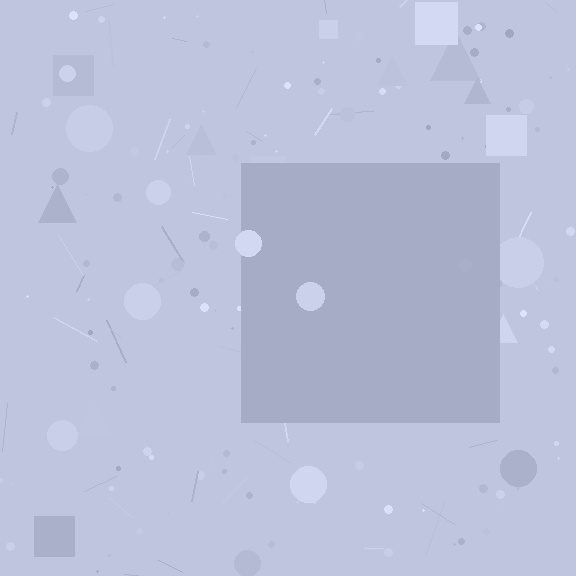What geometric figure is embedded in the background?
A square is embedded in the background.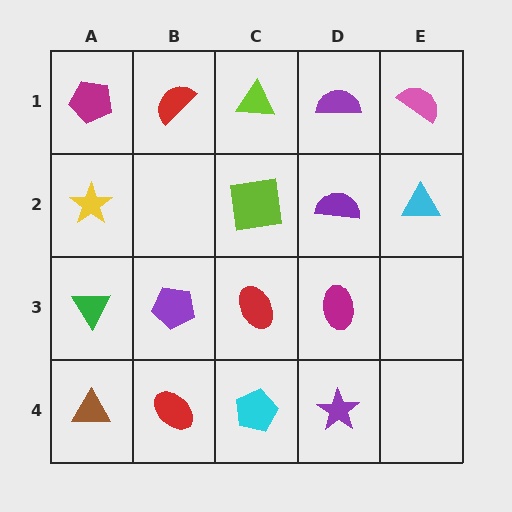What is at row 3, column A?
A green triangle.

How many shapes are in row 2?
4 shapes.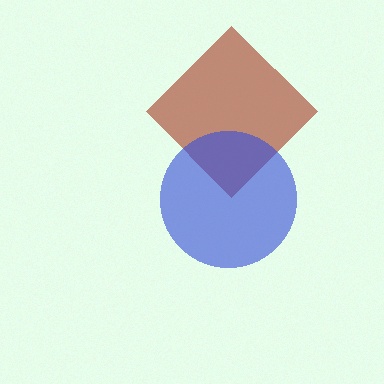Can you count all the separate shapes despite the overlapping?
Yes, there are 2 separate shapes.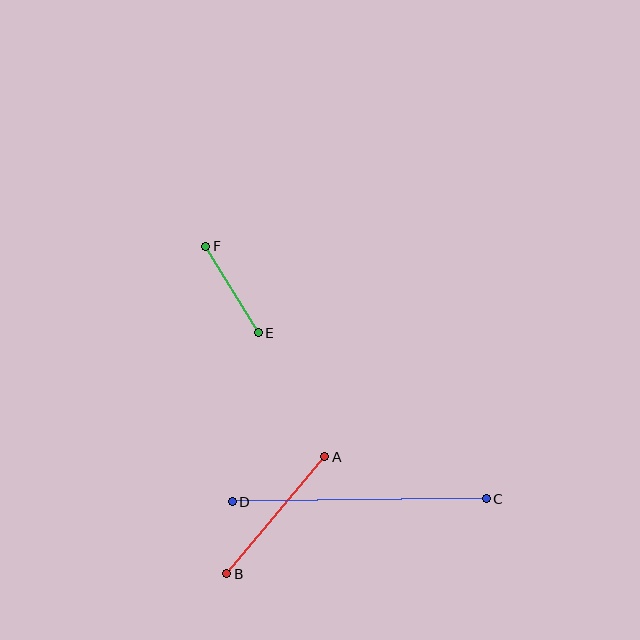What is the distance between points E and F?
The distance is approximately 101 pixels.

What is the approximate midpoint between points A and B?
The midpoint is at approximately (276, 515) pixels.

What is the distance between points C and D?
The distance is approximately 254 pixels.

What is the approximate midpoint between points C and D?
The midpoint is at approximately (359, 500) pixels.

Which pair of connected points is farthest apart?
Points C and D are farthest apart.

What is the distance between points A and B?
The distance is approximately 152 pixels.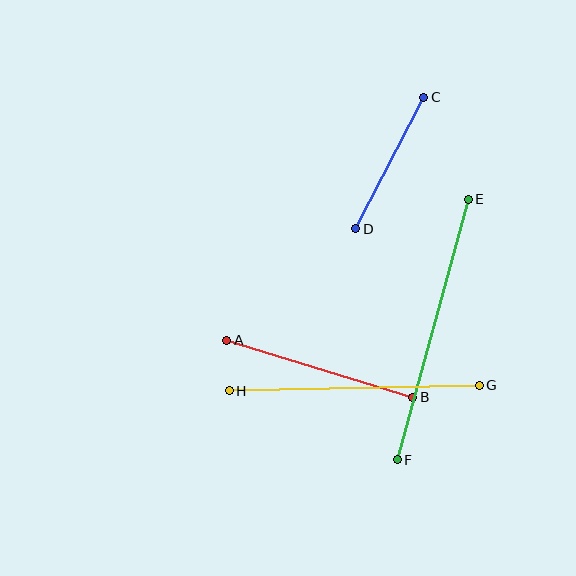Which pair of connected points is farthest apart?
Points E and F are farthest apart.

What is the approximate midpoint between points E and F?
The midpoint is at approximately (433, 330) pixels.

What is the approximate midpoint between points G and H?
The midpoint is at approximately (354, 388) pixels.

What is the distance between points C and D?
The distance is approximately 148 pixels.